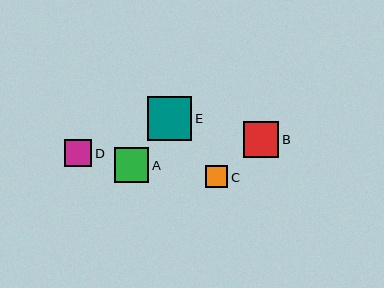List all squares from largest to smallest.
From largest to smallest: E, B, A, D, C.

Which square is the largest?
Square E is the largest with a size of approximately 44 pixels.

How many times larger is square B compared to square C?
Square B is approximately 1.6 times the size of square C.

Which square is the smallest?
Square C is the smallest with a size of approximately 22 pixels.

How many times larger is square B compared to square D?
Square B is approximately 1.3 times the size of square D.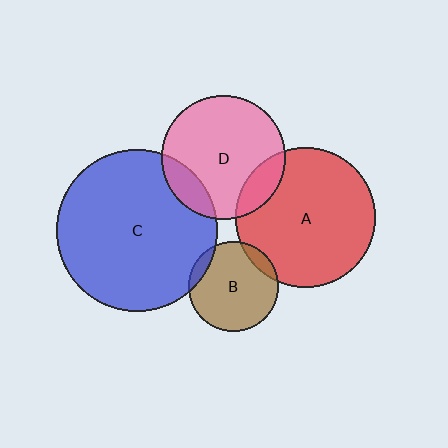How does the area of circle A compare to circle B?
Approximately 2.4 times.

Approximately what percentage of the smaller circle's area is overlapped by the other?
Approximately 10%.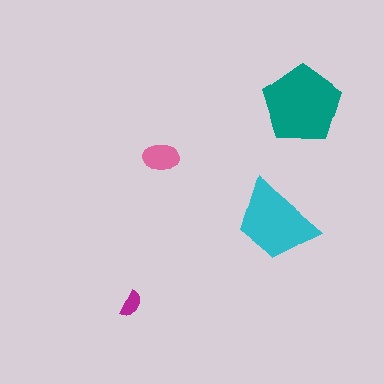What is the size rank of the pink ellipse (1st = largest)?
3rd.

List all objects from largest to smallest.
The teal pentagon, the cyan trapezoid, the pink ellipse, the magenta semicircle.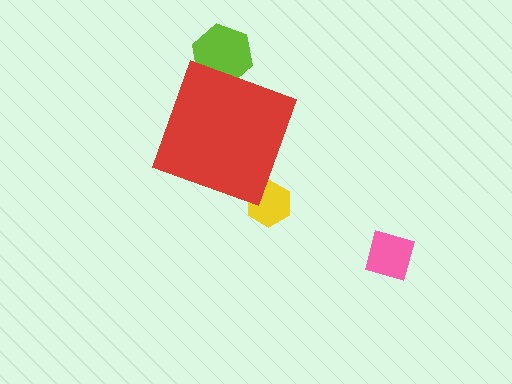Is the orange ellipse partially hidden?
Yes, the orange ellipse is partially hidden behind the red diamond.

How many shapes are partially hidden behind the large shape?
3 shapes are partially hidden.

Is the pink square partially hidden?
No, the pink square is fully visible.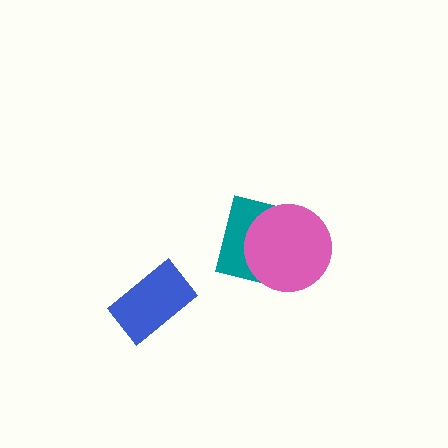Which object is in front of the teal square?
The pink circle is in front of the teal square.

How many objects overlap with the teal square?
1 object overlaps with the teal square.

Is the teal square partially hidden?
Yes, it is partially covered by another shape.